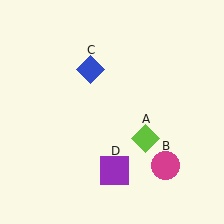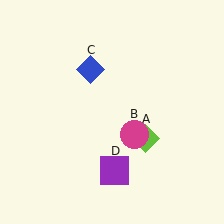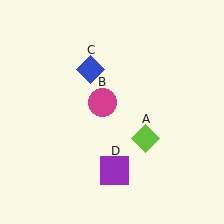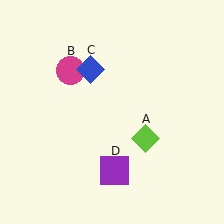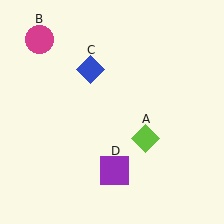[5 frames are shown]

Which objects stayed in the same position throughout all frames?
Lime diamond (object A) and blue diamond (object C) and purple square (object D) remained stationary.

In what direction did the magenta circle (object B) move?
The magenta circle (object B) moved up and to the left.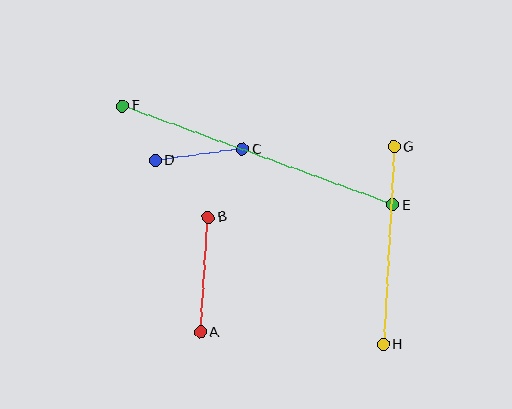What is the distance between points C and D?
The distance is approximately 88 pixels.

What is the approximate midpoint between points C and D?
The midpoint is at approximately (199, 155) pixels.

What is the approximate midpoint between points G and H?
The midpoint is at approximately (389, 246) pixels.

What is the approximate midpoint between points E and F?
The midpoint is at approximately (258, 155) pixels.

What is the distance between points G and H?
The distance is approximately 198 pixels.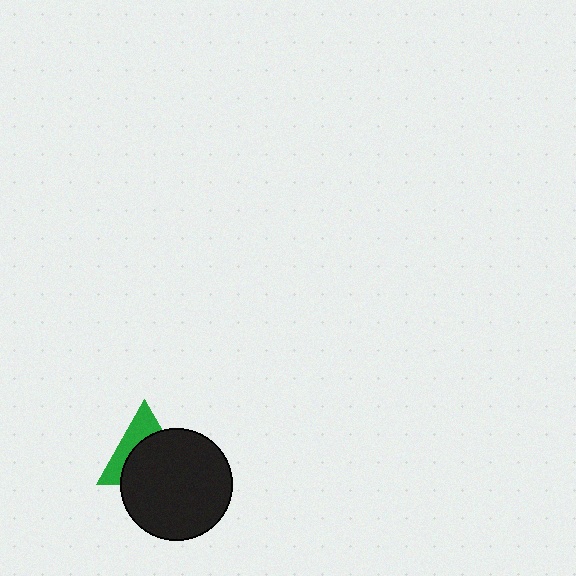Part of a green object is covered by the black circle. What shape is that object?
It is a triangle.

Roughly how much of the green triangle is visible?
A small part of it is visible (roughly 38%).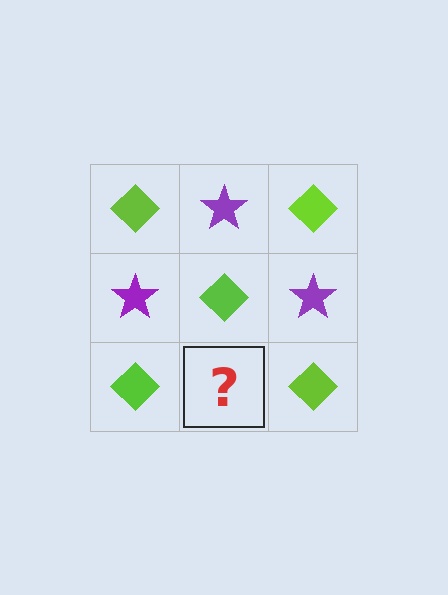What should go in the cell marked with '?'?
The missing cell should contain a purple star.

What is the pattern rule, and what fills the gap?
The rule is that it alternates lime diamond and purple star in a checkerboard pattern. The gap should be filled with a purple star.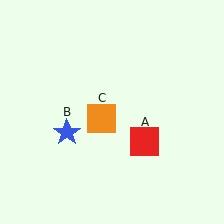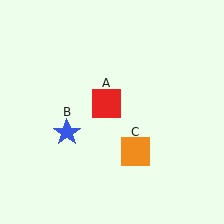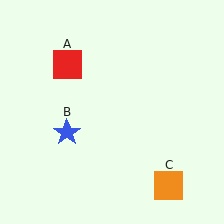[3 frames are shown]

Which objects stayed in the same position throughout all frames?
Blue star (object B) remained stationary.